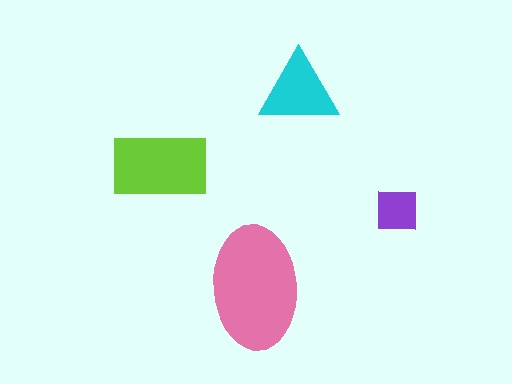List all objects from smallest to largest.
The purple square, the cyan triangle, the lime rectangle, the pink ellipse.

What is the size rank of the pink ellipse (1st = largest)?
1st.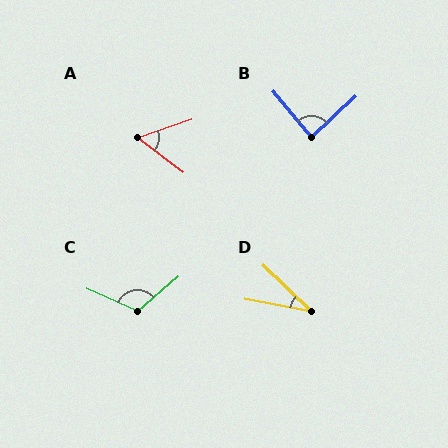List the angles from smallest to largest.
D (33°), A (56°), B (87°), C (115°).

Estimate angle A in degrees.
Approximately 56 degrees.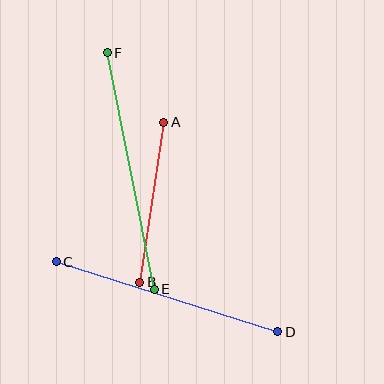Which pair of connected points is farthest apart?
Points E and F are farthest apart.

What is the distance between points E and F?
The distance is approximately 241 pixels.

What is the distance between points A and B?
The distance is approximately 162 pixels.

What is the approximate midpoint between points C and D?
The midpoint is at approximately (167, 297) pixels.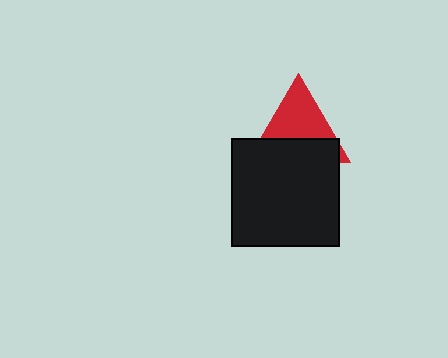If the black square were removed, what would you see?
You would see the complete red triangle.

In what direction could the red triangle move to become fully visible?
The red triangle could move up. That would shift it out from behind the black square entirely.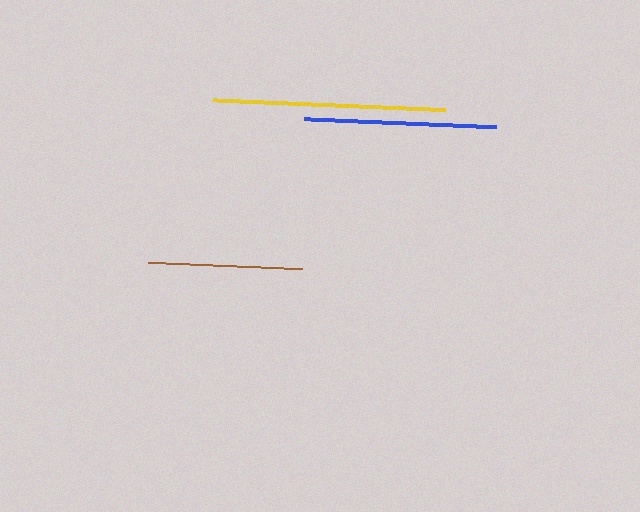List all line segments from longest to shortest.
From longest to shortest: yellow, blue, brown.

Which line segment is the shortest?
The brown line is the shortest at approximately 154 pixels.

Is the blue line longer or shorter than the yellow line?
The yellow line is longer than the blue line.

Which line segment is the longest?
The yellow line is the longest at approximately 234 pixels.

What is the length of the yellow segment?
The yellow segment is approximately 234 pixels long.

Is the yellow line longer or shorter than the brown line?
The yellow line is longer than the brown line.